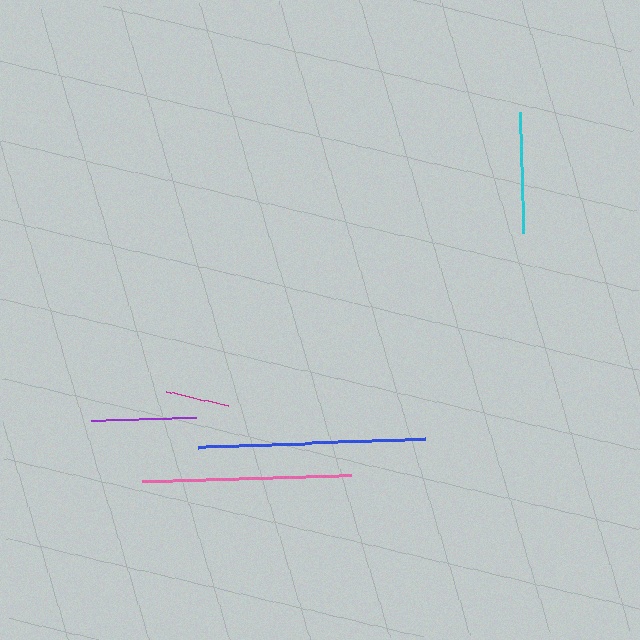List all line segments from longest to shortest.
From longest to shortest: blue, pink, cyan, purple, magenta.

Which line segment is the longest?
The blue line is the longest at approximately 227 pixels.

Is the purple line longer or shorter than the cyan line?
The cyan line is longer than the purple line.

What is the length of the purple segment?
The purple segment is approximately 105 pixels long.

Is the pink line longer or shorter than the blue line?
The blue line is longer than the pink line.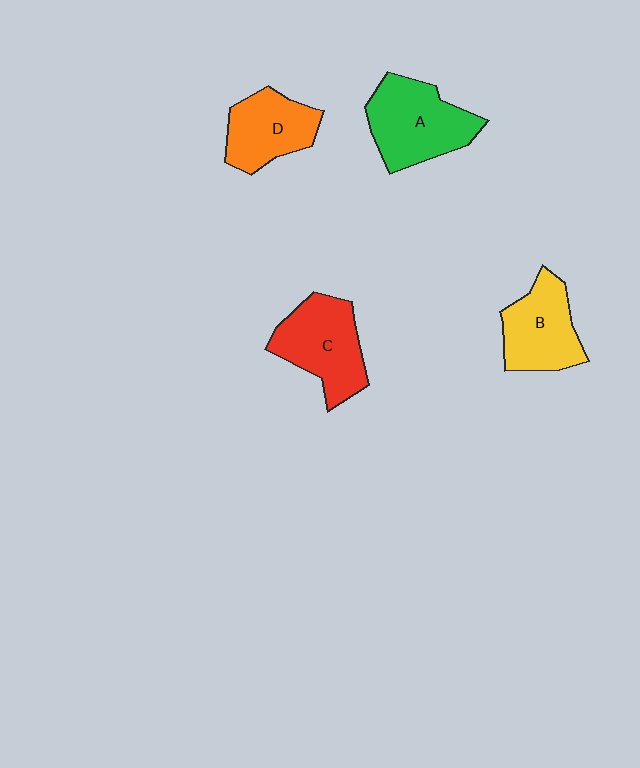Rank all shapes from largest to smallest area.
From largest to smallest: A (green), C (red), B (yellow), D (orange).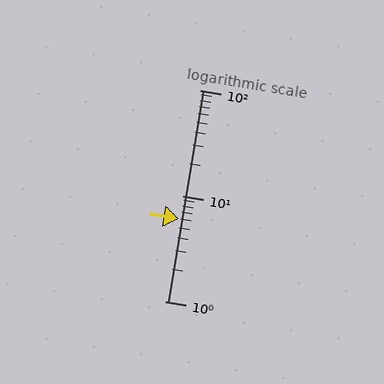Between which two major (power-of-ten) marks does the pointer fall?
The pointer is between 1 and 10.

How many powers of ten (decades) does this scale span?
The scale spans 2 decades, from 1 to 100.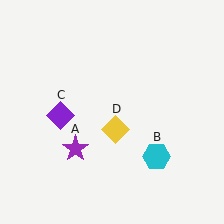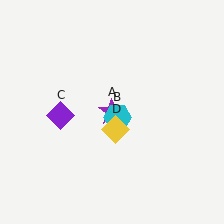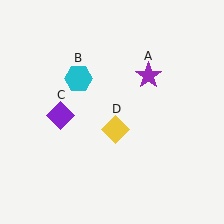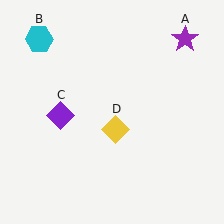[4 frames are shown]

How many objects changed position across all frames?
2 objects changed position: purple star (object A), cyan hexagon (object B).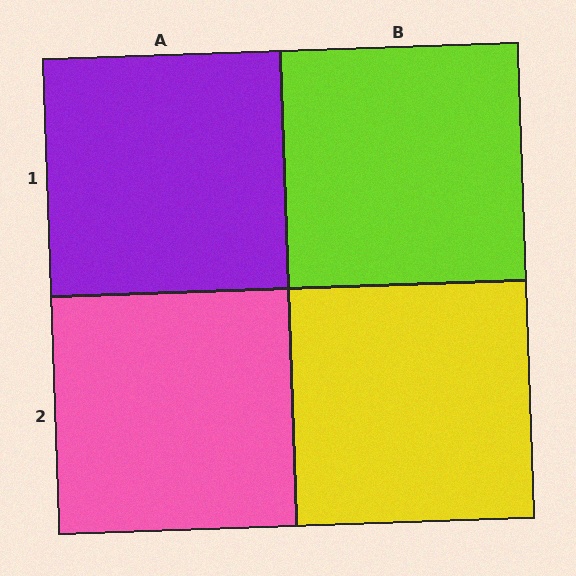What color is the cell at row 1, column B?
Lime.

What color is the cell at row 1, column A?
Purple.